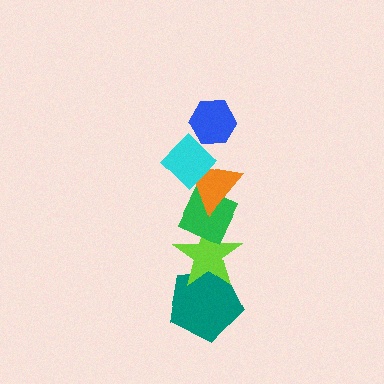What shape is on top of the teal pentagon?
The lime star is on top of the teal pentagon.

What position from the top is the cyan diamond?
The cyan diamond is 2nd from the top.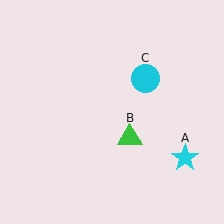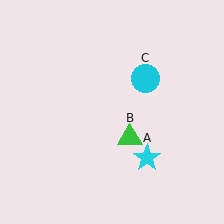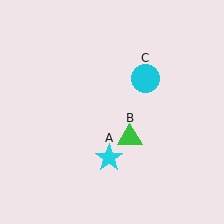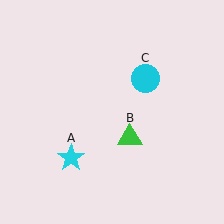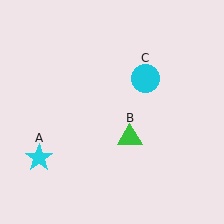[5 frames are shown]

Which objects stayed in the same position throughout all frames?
Green triangle (object B) and cyan circle (object C) remained stationary.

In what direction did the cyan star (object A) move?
The cyan star (object A) moved left.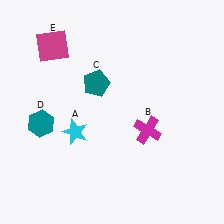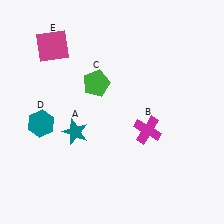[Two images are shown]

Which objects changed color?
A changed from cyan to teal. C changed from teal to green.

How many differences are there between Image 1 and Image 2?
There are 2 differences between the two images.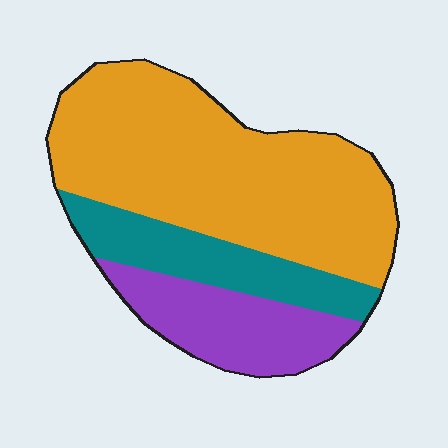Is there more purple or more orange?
Orange.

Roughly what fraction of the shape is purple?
Purple covers 21% of the shape.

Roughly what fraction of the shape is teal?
Teal takes up about one fifth (1/5) of the shape.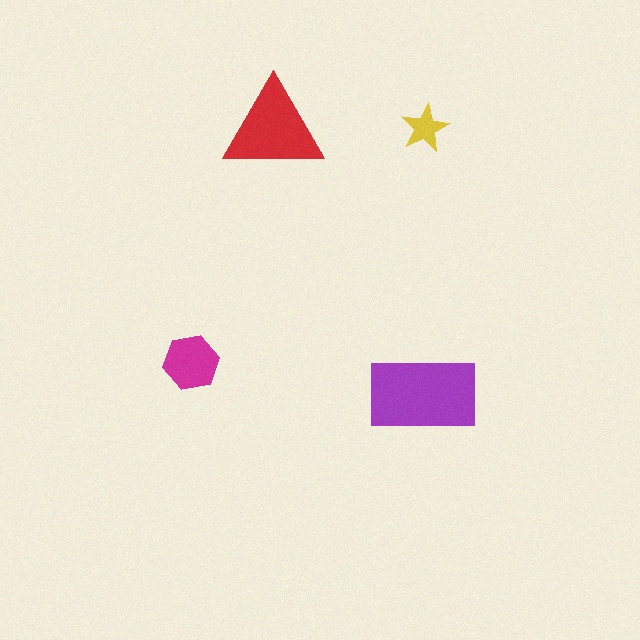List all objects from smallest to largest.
The yellow star, the magenta hexagon, the red triangle, the purple rectangle.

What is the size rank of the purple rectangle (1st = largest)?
1st.